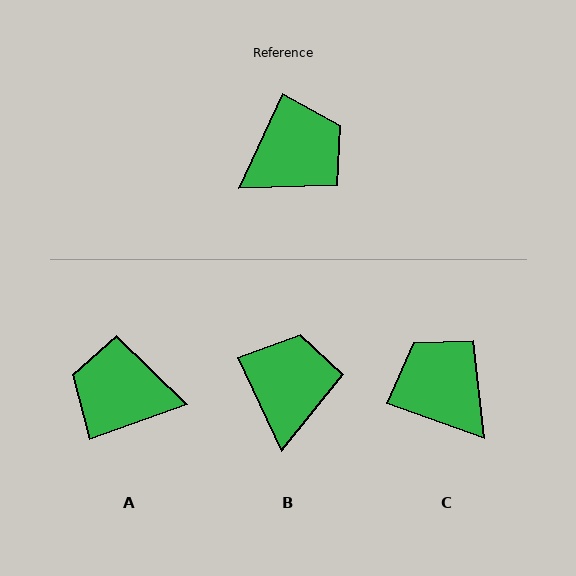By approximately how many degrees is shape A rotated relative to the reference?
Approximately 134 degrees counter-clockwise.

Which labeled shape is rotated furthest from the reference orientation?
A, about 134 degrees away.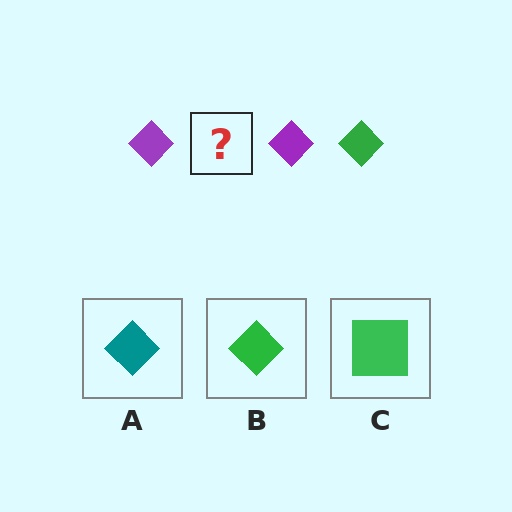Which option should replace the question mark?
Option B.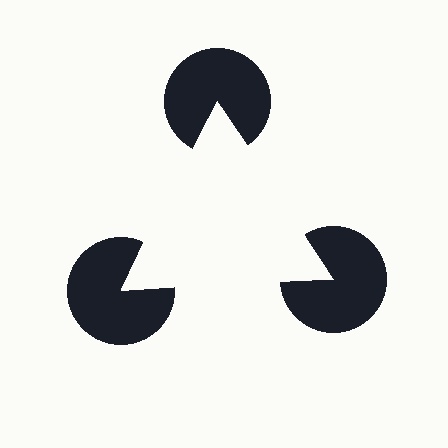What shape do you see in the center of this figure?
An illusory triangle — its edges are inferred from the aligned wedge cuts in the pac-man discs, not physically drawn.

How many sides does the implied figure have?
3 sides.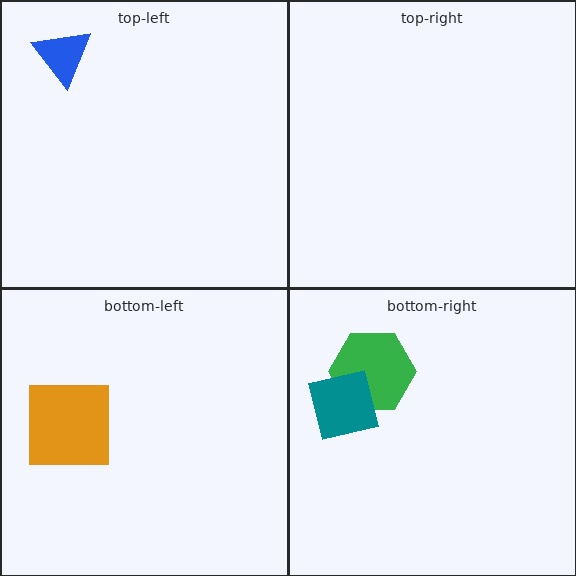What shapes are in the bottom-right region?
The green hexagon, the teal square.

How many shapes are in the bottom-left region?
1.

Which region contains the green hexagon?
The bottom-right region.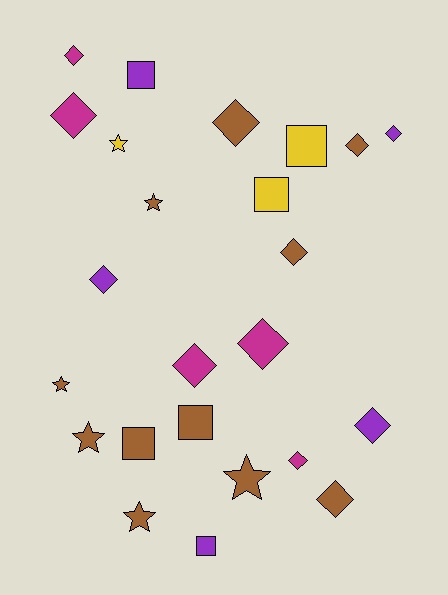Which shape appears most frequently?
Diamond, with 12 objects.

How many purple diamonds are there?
There are 3 purple diamonds.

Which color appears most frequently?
Brown, with 11 objects.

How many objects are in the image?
There are 24 objects.